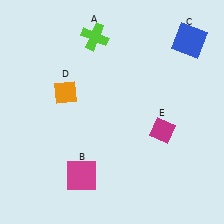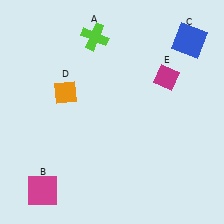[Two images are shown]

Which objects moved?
The objects that moved are: the magenta square (B), the magenta diamond (E).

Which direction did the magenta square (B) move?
The magenta square (B) moved left.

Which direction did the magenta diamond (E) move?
The magenta diamond (E) moved up.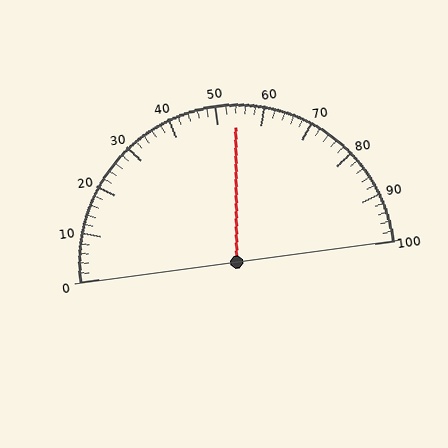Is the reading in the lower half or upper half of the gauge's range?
The reading is in the upper half of the range (0 to 100).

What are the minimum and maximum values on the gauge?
The gauge ranges from 0 to 100.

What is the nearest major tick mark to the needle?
The nearest major tick mark is 50.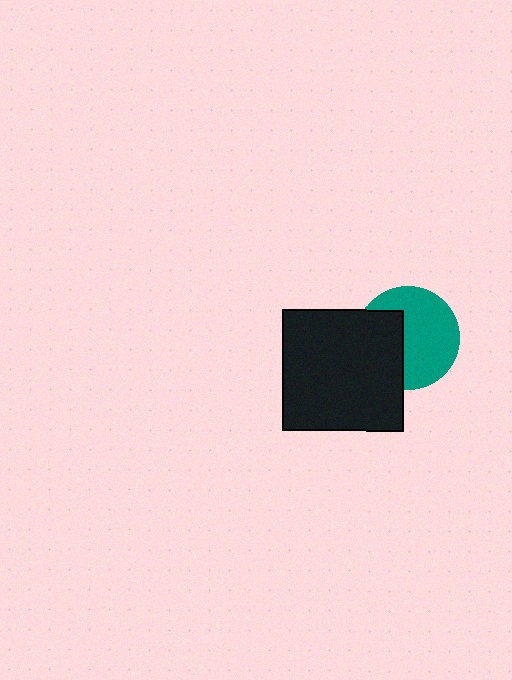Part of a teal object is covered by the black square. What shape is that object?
It is a circle.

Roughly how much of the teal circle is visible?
About half of it is visible (roughly 63%).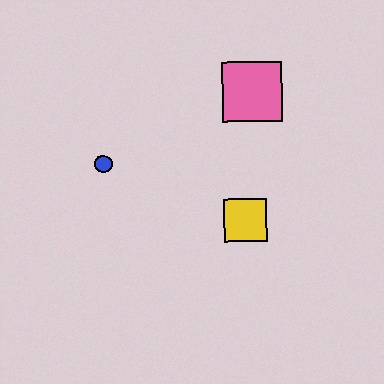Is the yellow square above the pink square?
No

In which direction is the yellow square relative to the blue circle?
The yellow square is to the right of the blue circle.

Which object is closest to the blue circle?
The yellow square is closest to the blue circle.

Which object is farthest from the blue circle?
The pink square is farthest from the blue circle.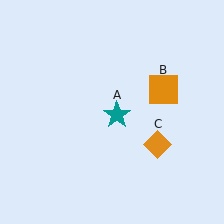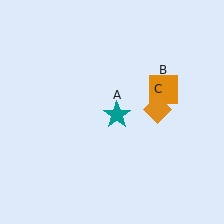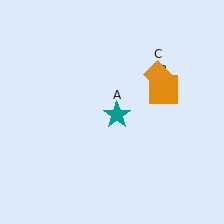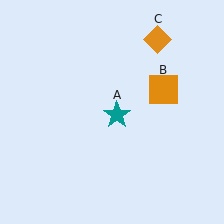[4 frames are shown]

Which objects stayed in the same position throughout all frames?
Teal star (object A) and orange square (object B) remained stationary.